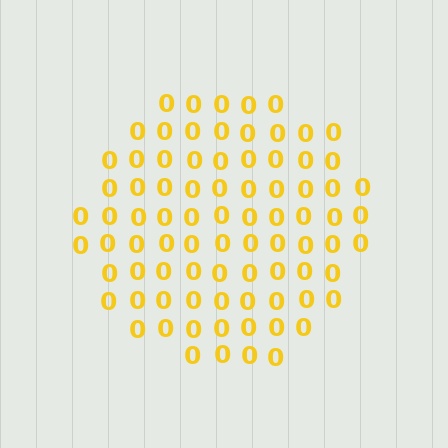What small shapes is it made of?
It is made of small digit 0's.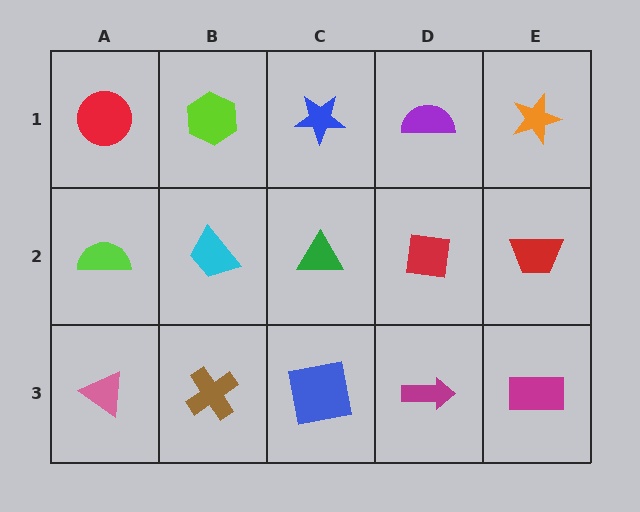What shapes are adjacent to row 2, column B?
A lime hexagon (row 1, column B), a brown cross (row 3, column B), a lime semicircle (row 2, column A), a green triangle (row 2, column C).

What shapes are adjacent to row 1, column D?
A red square (row 2, column D), a blue star (row 1, column C), an orange star (row 1, column E).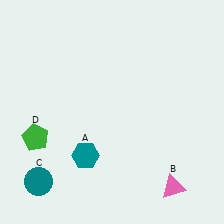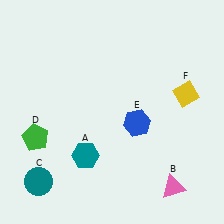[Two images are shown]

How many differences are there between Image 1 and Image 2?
There are 2 differences between the two images.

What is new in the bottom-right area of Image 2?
A blue hexagon (E) was added in the bottom-right area of Image 2.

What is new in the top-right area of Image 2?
A yellow diamond (F) was added in the top-right area of Image 2.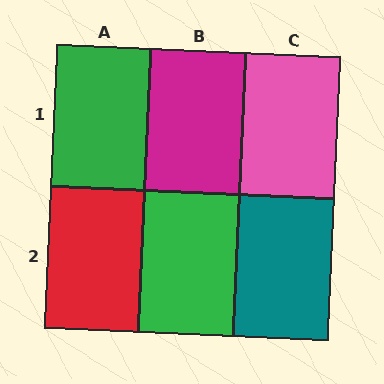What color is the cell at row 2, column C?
Teal.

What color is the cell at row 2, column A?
Red.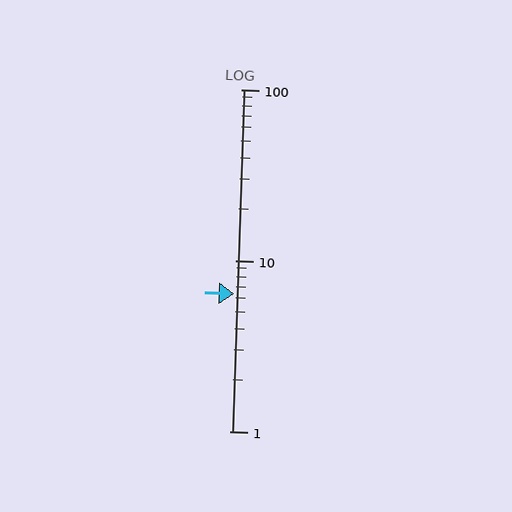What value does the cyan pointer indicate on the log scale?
The pointer indicates approximately 6.4.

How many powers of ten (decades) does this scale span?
The scale spans 2 decades, from 1 to 100.